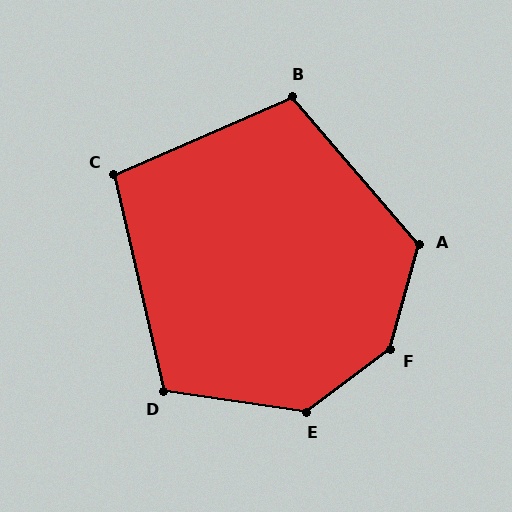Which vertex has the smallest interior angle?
C, at approximately 101 degrees.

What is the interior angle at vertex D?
Approximately 111 degrees (obtuse).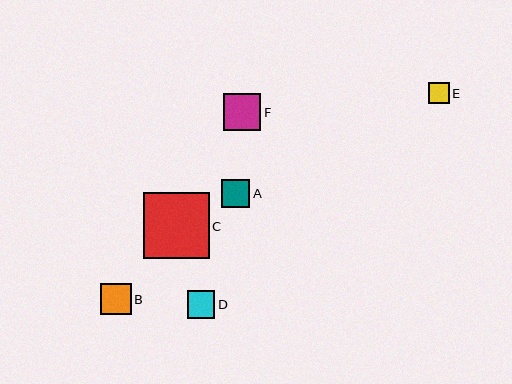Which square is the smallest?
Square E is the smallest with a size of approximately 21 pixels.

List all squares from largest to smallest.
From largest to smallest: C, F, B, A, D, E.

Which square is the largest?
Square C is the largest with a size of approximately 66 pixels.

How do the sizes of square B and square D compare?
Square B and square D are approximately the same size.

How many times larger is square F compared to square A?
Square F is approximately 1.3 times the size of square A.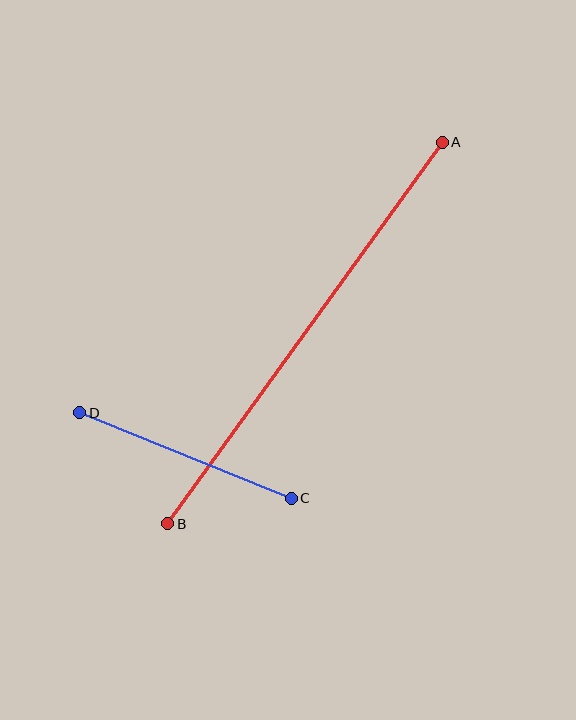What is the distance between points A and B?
The distance is approximately 470 pixels.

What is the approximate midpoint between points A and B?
The midpoint is at approximately (305, 333) pixels.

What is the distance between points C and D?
The distance is approximately 228 pixels.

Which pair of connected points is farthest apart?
Points A and B are farthest apart.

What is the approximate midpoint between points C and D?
The midpoint is at approximately (185, 455) pixels.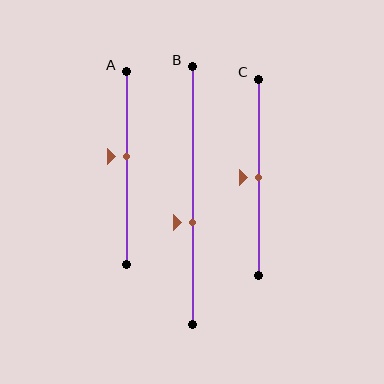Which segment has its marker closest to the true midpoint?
Segment C has its marker closest to the true midpoint.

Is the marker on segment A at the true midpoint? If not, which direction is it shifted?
No, the marker on segment A is shifted upward by about 6% of the segment length.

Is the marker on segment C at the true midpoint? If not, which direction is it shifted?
Yes, the marker on segment C is at the true midpoint.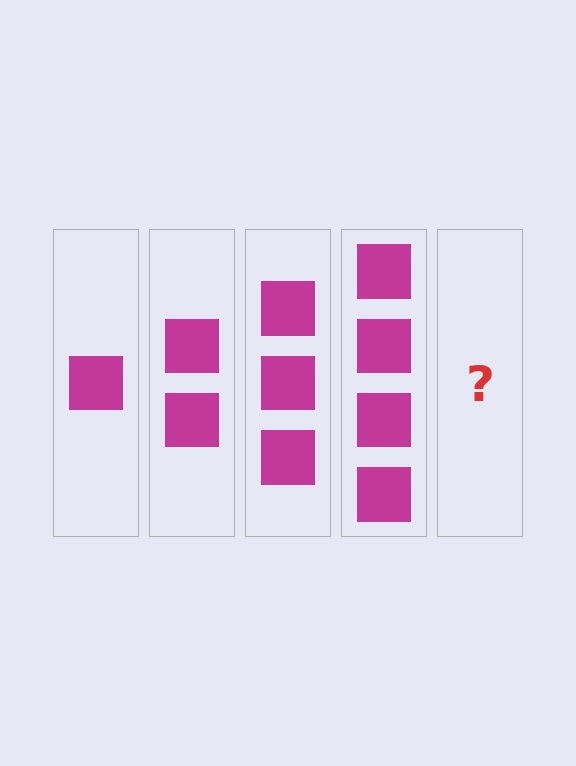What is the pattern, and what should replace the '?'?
The pattern is that each step adds one more square. The '?' should be 5 squares.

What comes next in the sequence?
The next element should be 5 squares.